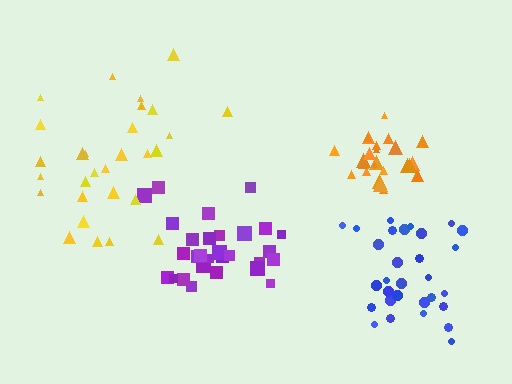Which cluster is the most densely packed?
Orange.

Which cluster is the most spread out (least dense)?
Yellow.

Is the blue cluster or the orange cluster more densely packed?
Orange.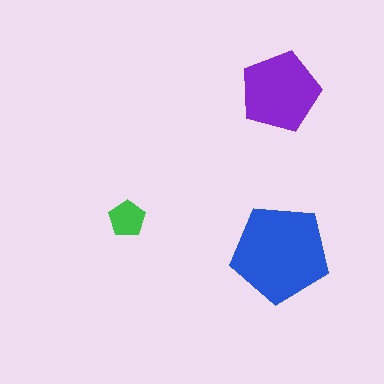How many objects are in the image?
There are 3 objects in the image.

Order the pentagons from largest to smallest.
the blue one, the purple one, the green one.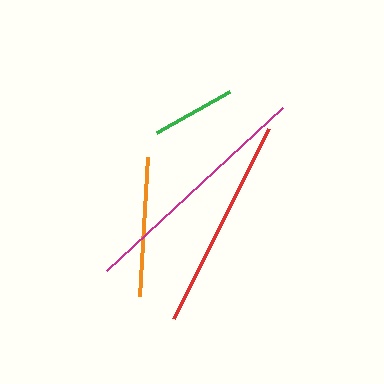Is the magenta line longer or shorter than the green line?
The magenta line is longer than the green line.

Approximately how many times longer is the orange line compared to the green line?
The orange line is approximately 1.7 times the length of the green line.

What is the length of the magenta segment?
The magenta segment is approximately 240 pixels long.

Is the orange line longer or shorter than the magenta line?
The magenta line is longer than the orange line.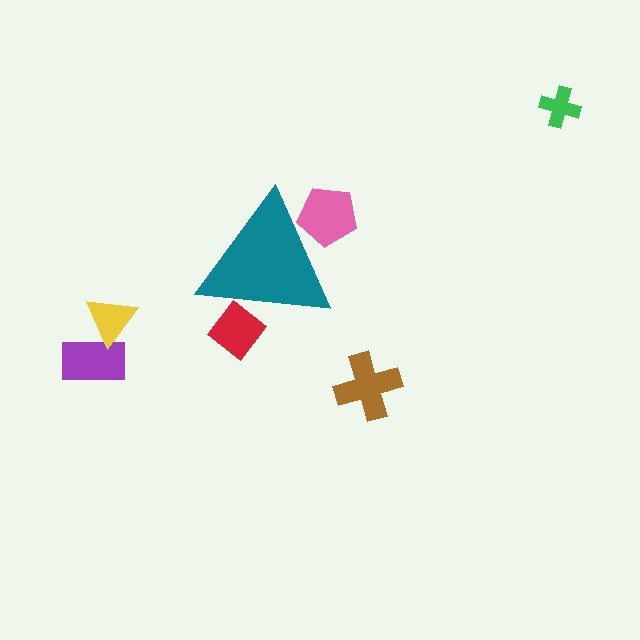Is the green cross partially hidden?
No, the green cross is fully visible.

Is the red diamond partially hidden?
Yes, the red diamond is partially hidden behind the teal triangle.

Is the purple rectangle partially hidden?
No, the purple rectangle is fully visible.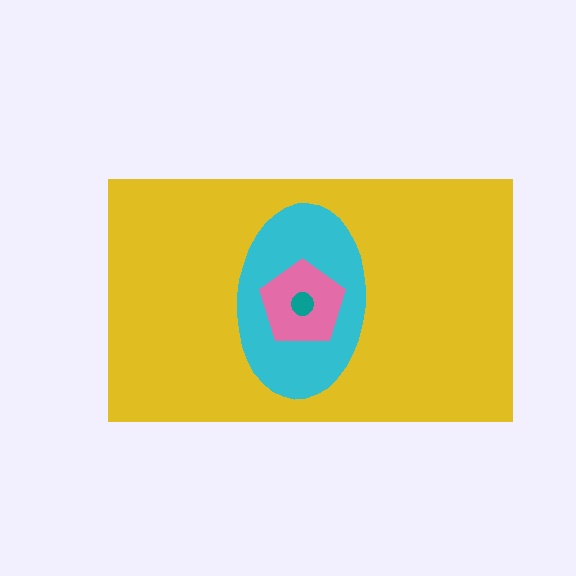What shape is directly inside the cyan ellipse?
The pink pentagon.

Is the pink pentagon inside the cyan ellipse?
Yes.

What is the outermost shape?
The yellow rectangle.